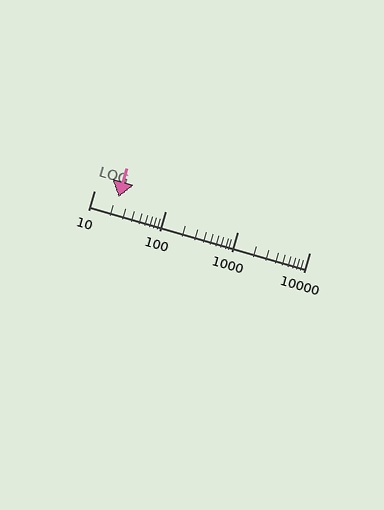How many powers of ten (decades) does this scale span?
The scale spans 3 decades, from 10 to 10000.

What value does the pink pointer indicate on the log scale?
The pointer indicates approximately 22.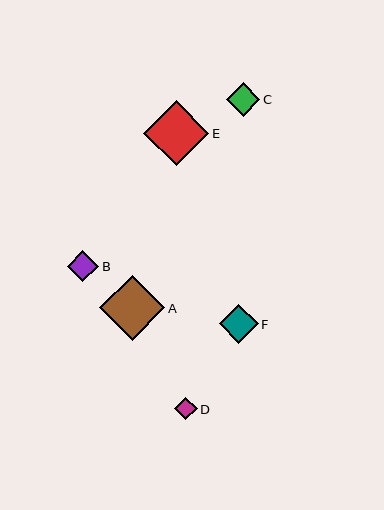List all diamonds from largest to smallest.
From largest to smallest: E, A, F, C, B, D.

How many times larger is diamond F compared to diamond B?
Diamond F is approximately 1.2 times the size of diamond B.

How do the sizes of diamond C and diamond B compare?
Diamond C and diamond B are approximately the same size.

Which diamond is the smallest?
Diamond D is the smallest with a size of approximately 22 pixels.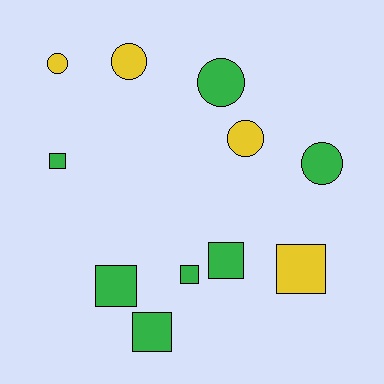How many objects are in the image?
There are 11 objects.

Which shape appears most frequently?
Square, with 6 objects.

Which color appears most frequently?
Green, with 7 objects.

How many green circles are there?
There are 2 green circles.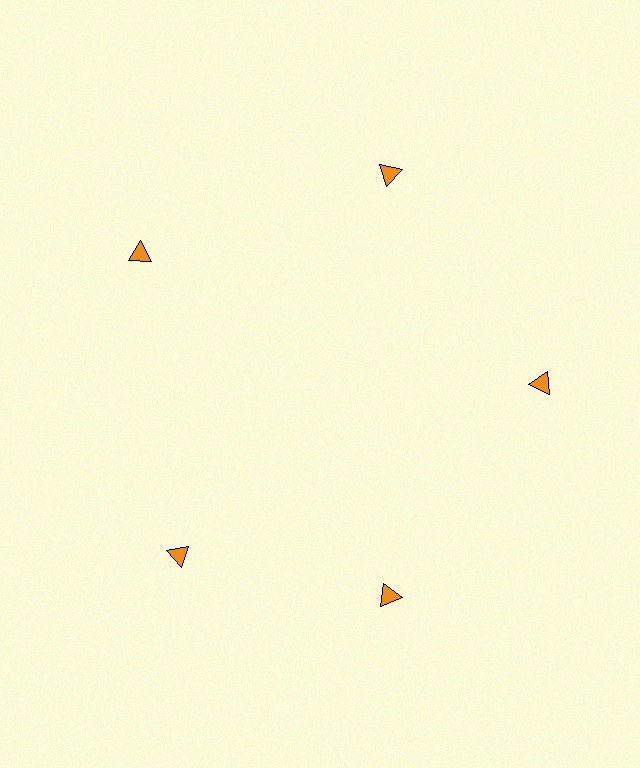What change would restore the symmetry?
The symmetry would be restored by rotating it back into even spacing with its neighbors so that all 5 triangles sit at equal angles and equal distance from the center.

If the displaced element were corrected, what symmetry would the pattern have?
It would have 5-fold rotational symmetry — the pattern would map onto itself every 72 degrees.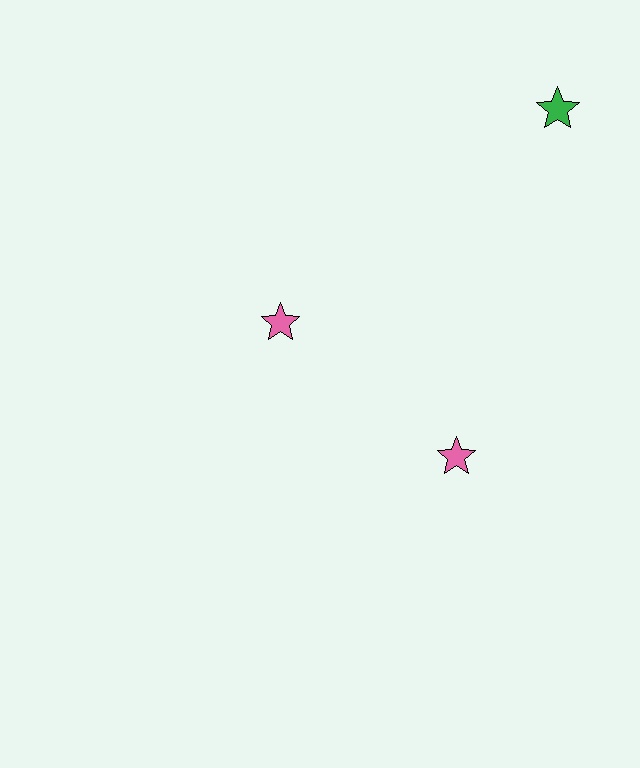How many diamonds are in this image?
There are no diamonds.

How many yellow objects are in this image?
There are no yellow objects.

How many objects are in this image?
There are 3 objects.